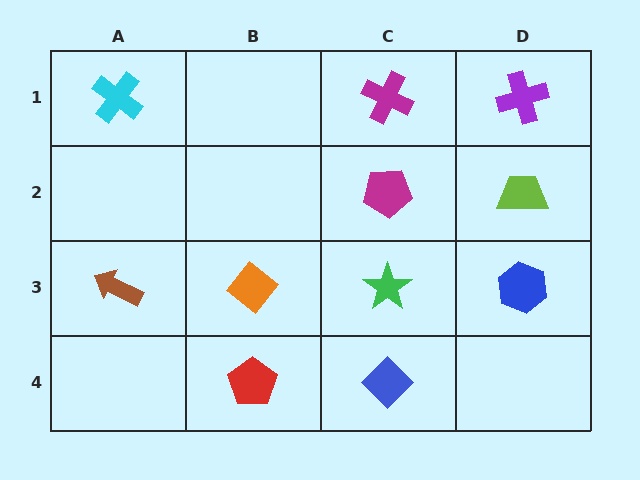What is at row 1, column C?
A magenta cross.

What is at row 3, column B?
An orange diamond.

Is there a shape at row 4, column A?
No, that cell is empty.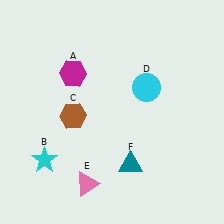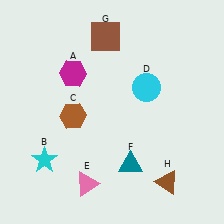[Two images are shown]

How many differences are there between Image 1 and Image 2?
There are 2 differences between the two images.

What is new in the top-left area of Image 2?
A brown square (G) was added in the top-left area of Image 2.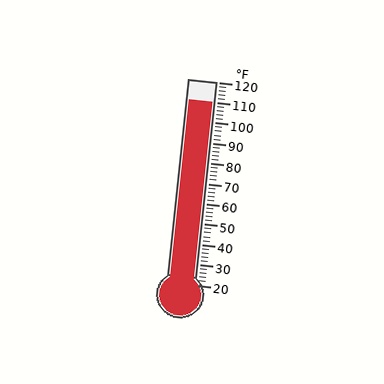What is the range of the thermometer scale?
The thermometer scale ranges from 20°F to 120°F.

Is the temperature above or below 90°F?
The temperature is above 90°F.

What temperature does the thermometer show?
The thermometer shows approximately 110°F.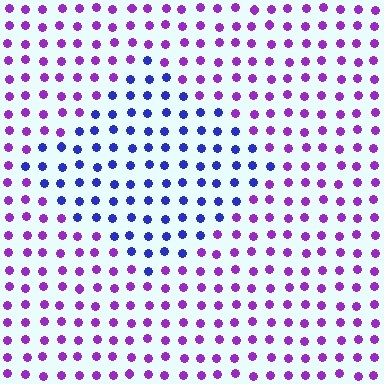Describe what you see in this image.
The image is filled with small purple elements in a uniform arrangement. A diamond-shaped region is visible where the elements are tinted to a slightly different hue, forming a subtle color boundary.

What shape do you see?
I see a diamond.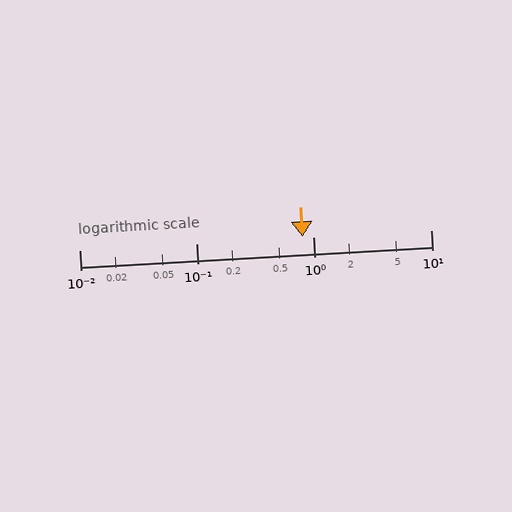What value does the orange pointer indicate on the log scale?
The pointer indicates approximately 0.81.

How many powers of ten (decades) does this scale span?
The scale spans 3 decades, from 0.01 to 10.